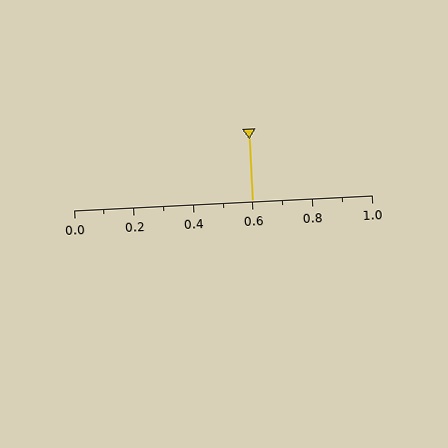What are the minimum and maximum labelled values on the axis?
The axis runs from 0.0 to 1.0.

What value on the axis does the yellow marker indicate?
The marker indicates approximately 0.6.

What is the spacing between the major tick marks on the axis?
The major ticks are spaced 0.2 apart.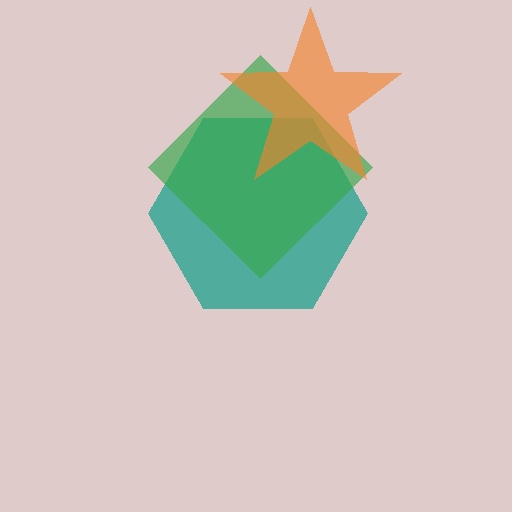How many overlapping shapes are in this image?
There are 3 overlapping shapes in the image.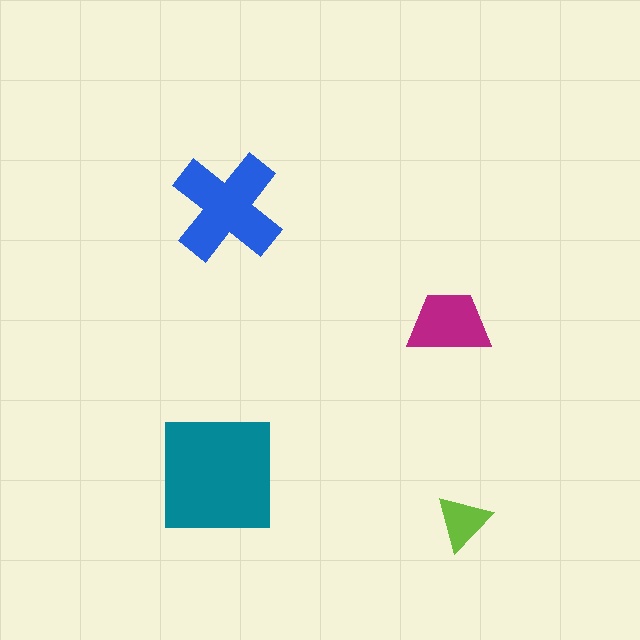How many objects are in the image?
There are 4 objects in the image.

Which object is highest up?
The blue cross is topmost.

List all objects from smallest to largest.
The lime triangle, the magenta trapezoid, the blue cross, the teal square.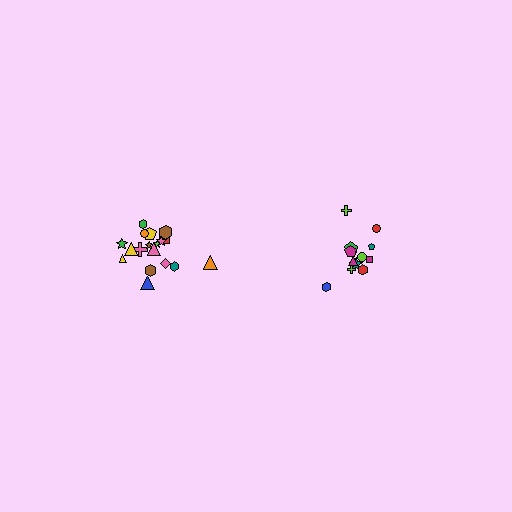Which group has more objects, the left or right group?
The left group.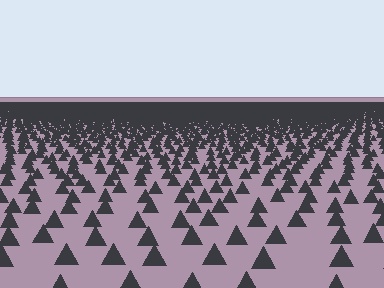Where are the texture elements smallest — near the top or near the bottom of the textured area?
Near the top.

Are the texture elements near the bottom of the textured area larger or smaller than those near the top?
Larger. Near the bottom, elements are closer to the viewer and appear at a bigger on-screen size.